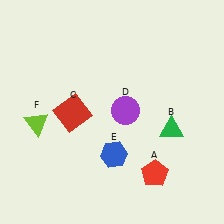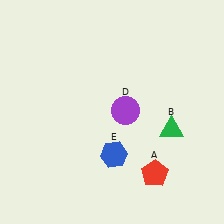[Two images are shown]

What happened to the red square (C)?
The red square (C) was removed in Image 2. It was in the bottom-left area of Image 1.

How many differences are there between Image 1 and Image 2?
There are 2 differences between the two images.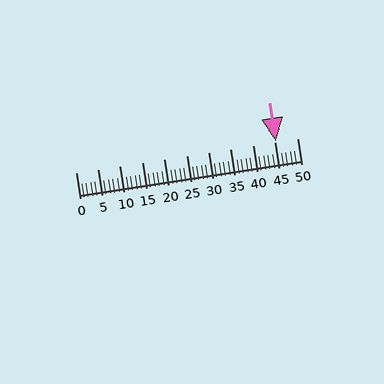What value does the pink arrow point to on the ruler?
The pink arrow points to approximately 45.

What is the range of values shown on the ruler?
The ruler shows values from 0 to 50.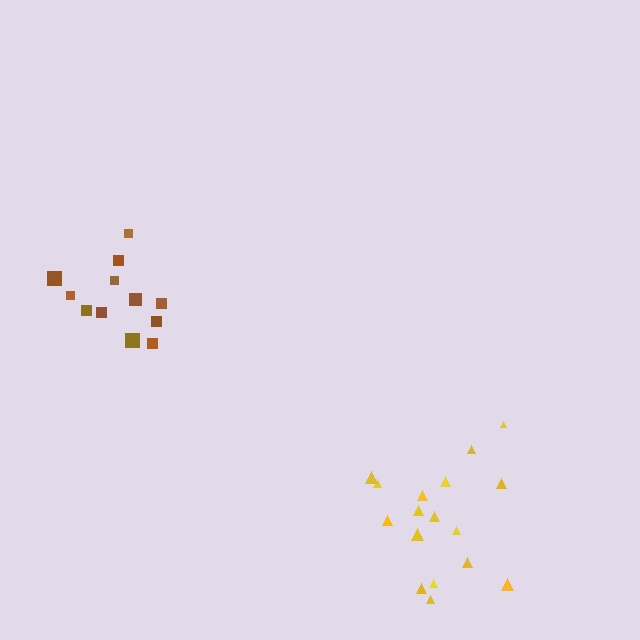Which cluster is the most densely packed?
Brown.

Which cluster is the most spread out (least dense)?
Yellow.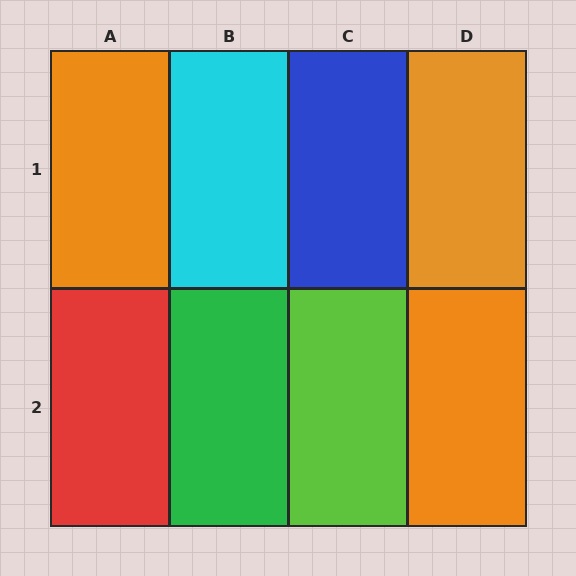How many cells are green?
1 cell is green.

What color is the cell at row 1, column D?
Orange.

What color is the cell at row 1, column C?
Blue.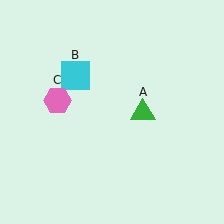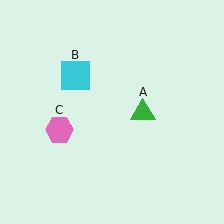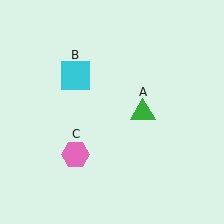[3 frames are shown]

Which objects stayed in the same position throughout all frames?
Green triangle (object A) and cyan square (object B) remained stationary.